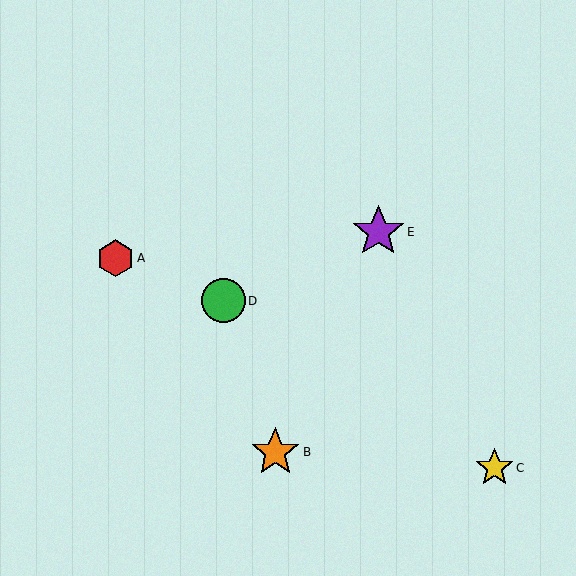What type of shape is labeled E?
Shape E is a purple star.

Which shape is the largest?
The purple star (labeled E) is the largest.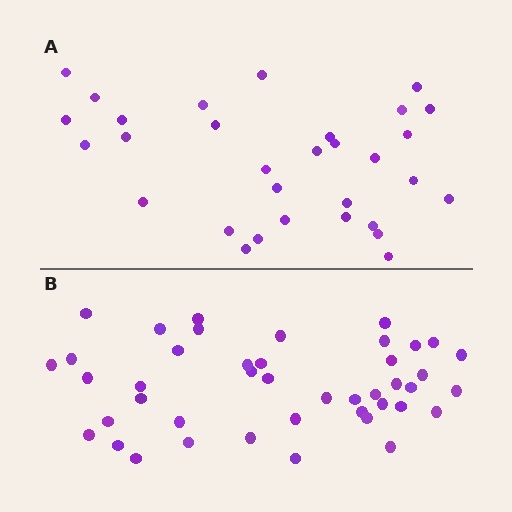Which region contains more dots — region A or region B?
Region B (the bottom region) has more dots.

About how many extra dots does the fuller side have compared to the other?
Region B has roughly 12 or so more dots than region A.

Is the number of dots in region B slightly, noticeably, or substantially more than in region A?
Region B has noticeably more, but not dramatically so. The ratio is roughly 1.4 to 1.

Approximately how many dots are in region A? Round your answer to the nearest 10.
About 30 dots. (The exact count is 31, which rounds to 30.)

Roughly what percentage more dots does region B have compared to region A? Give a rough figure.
About 40% more.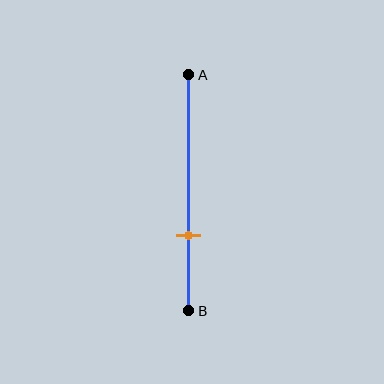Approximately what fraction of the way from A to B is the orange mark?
The orange mark is approximately 70% of the way from A to B.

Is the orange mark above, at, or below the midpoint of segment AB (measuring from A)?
The orange mark is below the midpoint of segment AB.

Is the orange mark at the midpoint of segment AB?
No, the mark is at about 70% from A, not at the 50% midpoint.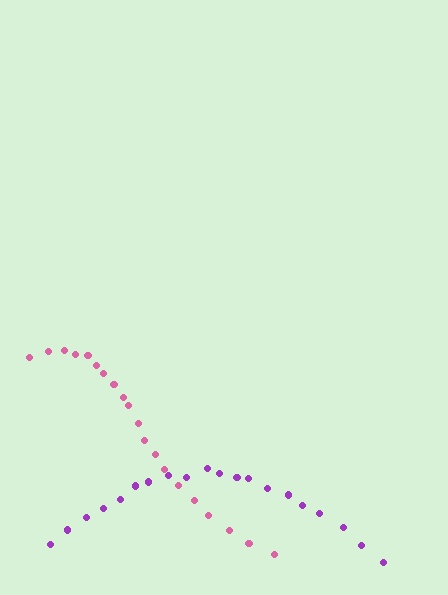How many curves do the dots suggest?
There are 2 distinct paths.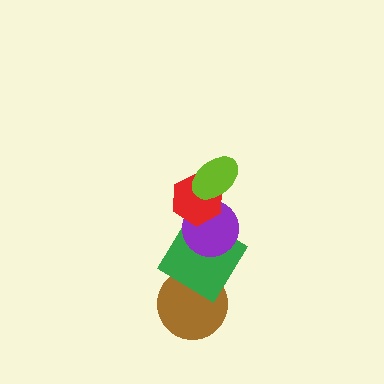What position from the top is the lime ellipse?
The lime ellipse is 1st from the top.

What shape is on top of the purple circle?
The red hexagon is on top of the purple circle.